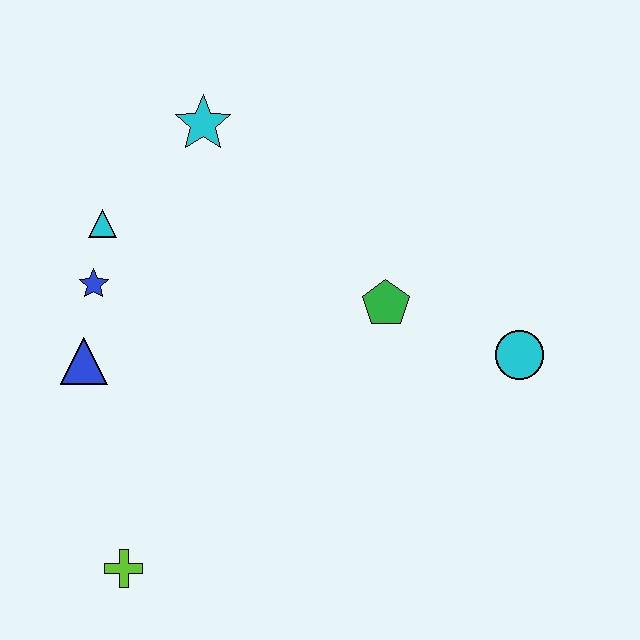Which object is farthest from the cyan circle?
The lime cross is farthest from the cyan circle.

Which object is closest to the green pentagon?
The cyan circle is closest to the green pentagon.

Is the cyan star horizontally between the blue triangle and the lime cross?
No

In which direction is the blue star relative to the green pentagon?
The blue star is to the left of the green pentagon.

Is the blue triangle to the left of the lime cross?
Yes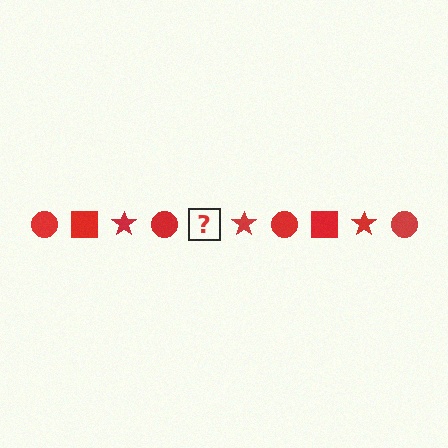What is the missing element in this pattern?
The missing element is a red square.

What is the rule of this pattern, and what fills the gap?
The rule is that the pattern cycles through circle, square, star shapes in red. The gap should be filled with a red square.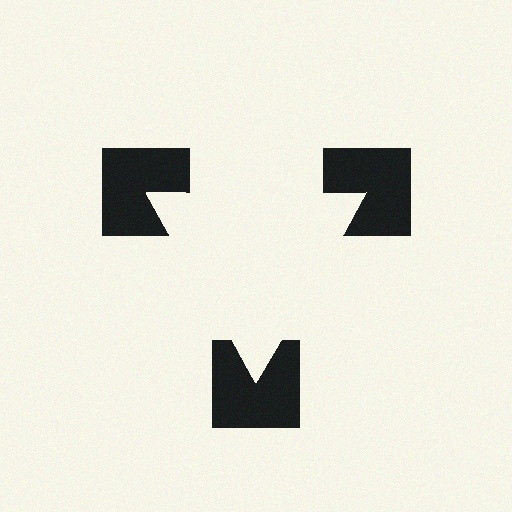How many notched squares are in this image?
There are 3 — one at each vertex of the illusory triangle.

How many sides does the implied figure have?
3 sides.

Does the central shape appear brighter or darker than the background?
It typically appears slightly brighter than the background, even though no actual brightness change is drawn.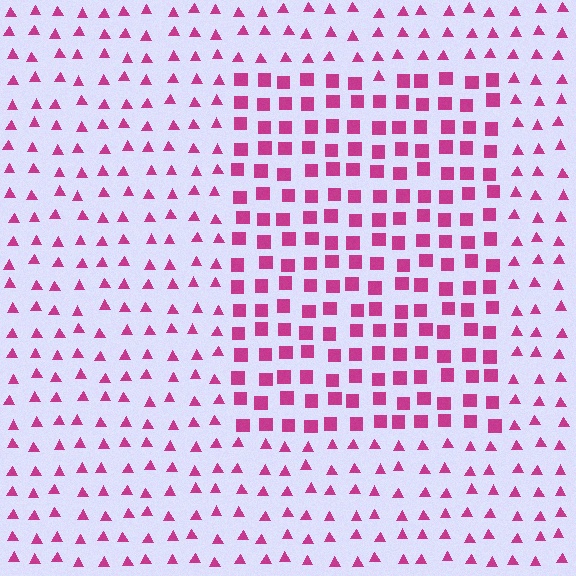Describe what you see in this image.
The image is filled with small magenta elements arranged in a uniform grid. A rectangle-shaped region contains squares, while the surrounding area contains triangles. The boundary is defined purely by the change in element shape.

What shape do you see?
I see a rectangle.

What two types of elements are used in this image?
The image uses squares inside the rectangle region and triangles outside it.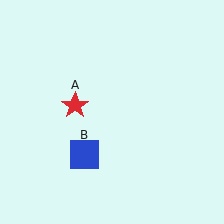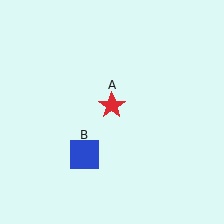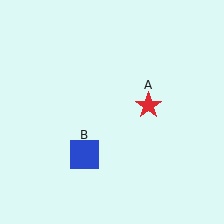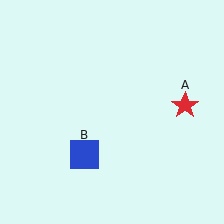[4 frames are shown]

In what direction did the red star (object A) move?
The red star (object A) moved right.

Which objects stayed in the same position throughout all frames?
Blue square (object B) remained stationary.